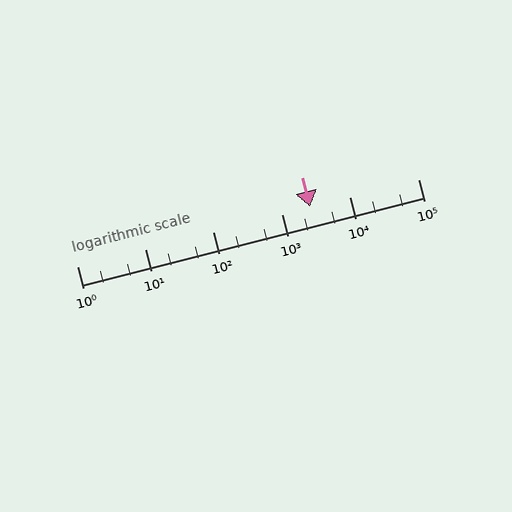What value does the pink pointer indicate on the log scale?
The pointer indicates approximately 2600.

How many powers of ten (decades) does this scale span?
The scale spans 5 decades, from 1 to 100000.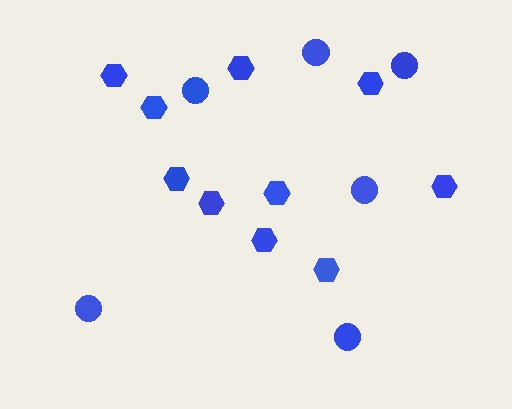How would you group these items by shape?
There are 2 groups: one group of circles (6) and one group of hexagons (10).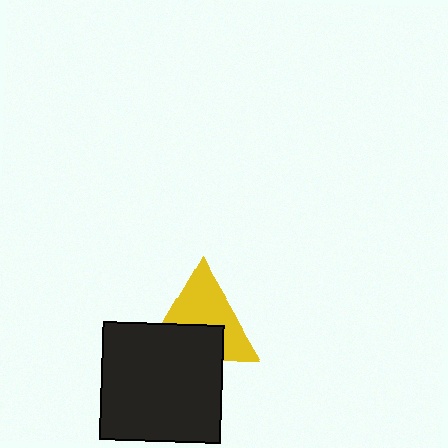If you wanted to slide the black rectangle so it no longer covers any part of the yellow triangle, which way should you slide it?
Slide it down — that is the most direct way to separate the two shapes.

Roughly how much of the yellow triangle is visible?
About half of it is visible (roughly 59%).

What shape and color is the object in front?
The object in front is a black rectangle.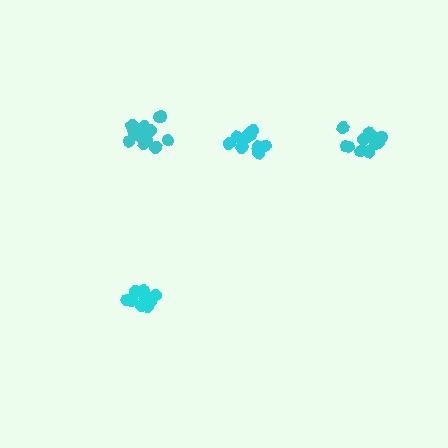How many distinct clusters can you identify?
There are 4 distinct clusters.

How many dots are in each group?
Group 1: 11 dots, Group 2: 14 dots, Group 3: 11 dots, Group 4: 15 dots (51 total).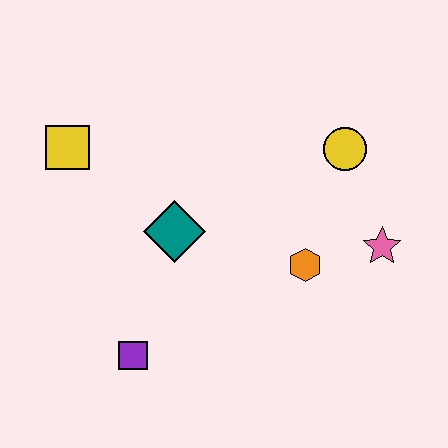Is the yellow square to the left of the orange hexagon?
Yes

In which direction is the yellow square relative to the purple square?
The yellow square is above the purple square.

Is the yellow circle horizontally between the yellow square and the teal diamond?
No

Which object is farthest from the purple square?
The yellow circle is farthest from the purple square.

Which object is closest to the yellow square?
The teal diamond is closest to the yellow square.